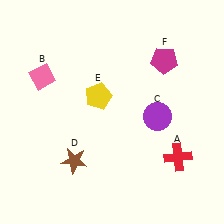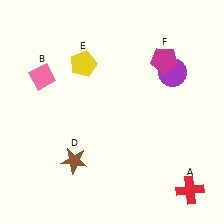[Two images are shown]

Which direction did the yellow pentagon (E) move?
The yellow pentagon (E) moved up.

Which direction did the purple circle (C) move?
The purple circle (C) moved up.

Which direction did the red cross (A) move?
The red cross (A) moved down.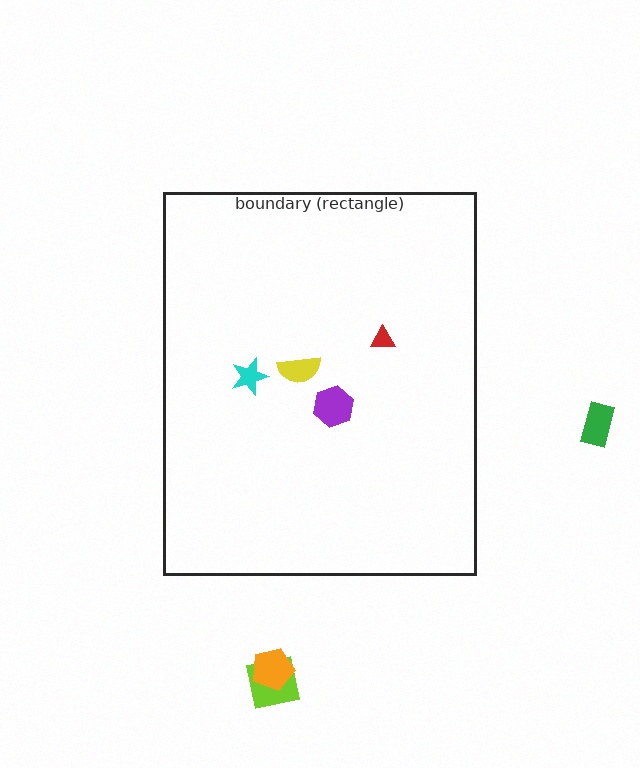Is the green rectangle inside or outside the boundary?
Outside.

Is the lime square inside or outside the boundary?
Outside.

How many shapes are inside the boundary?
4 inside, 3 outside.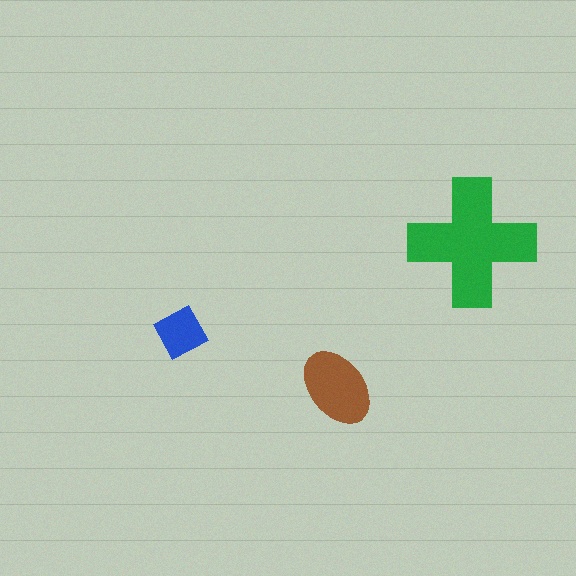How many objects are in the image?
There are 3 objects in the image.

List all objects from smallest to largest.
The blue square, the brown ellipse, the green cross.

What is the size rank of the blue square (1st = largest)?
3rd.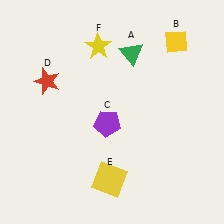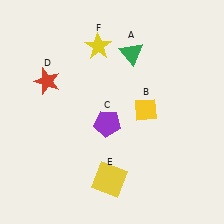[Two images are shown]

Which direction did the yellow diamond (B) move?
The yellow diamond (B) moved down.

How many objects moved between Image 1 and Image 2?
1 object moved between the two images.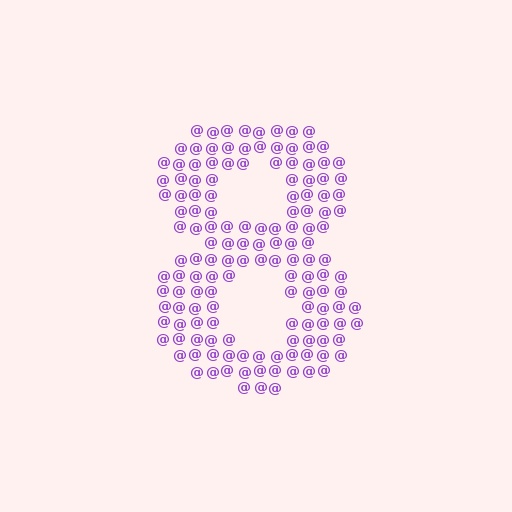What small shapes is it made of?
It is made of small at signs.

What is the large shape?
The large shape is the digit 8.